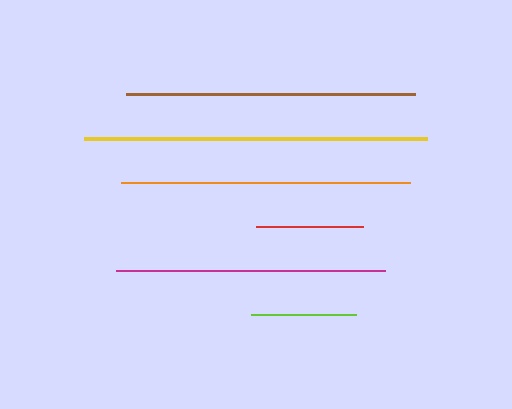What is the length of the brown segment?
The brown segment is approximately 289 pixels long.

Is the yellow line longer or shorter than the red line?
The yellow line is longer than the red line.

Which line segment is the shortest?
The lime line is the shortest at approximately 105 pixels.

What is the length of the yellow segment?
The yellow segment is approximately 343 pixels long.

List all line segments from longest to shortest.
From longest to shortest: yellow, orange, brown, magenta, red, lime.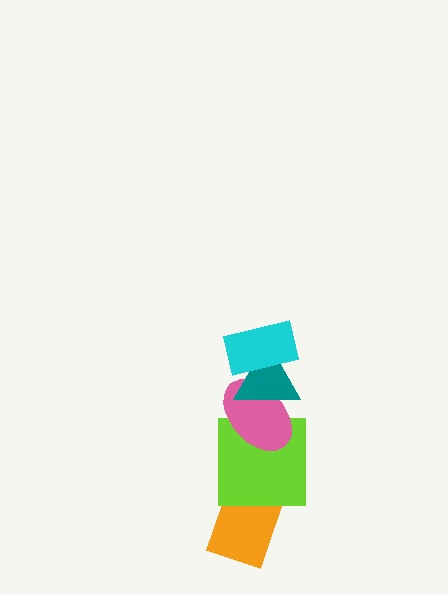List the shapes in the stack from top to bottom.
From top to bottom: the cyan rectangle, the teal triangle, the pink ellipse, the lime square, the orange rectangle.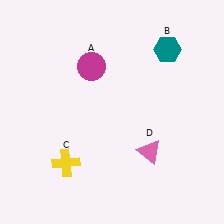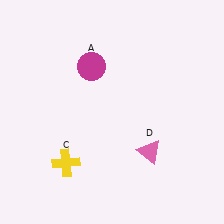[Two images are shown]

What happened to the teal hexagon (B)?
The teal hexagon (B) was removed in Image 2. It was in the top-right area of Image 1.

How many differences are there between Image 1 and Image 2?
There is 1 difference between the two images.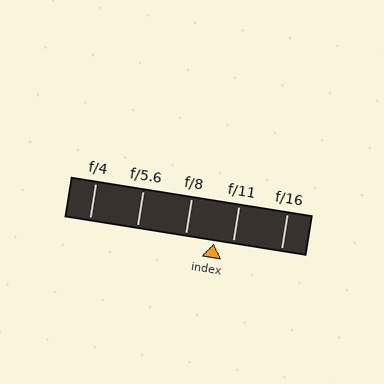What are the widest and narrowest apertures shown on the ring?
The widest aperture shown is f/4 and the narrowest is f/16.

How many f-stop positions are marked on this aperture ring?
There are 5 f-stop positions marked.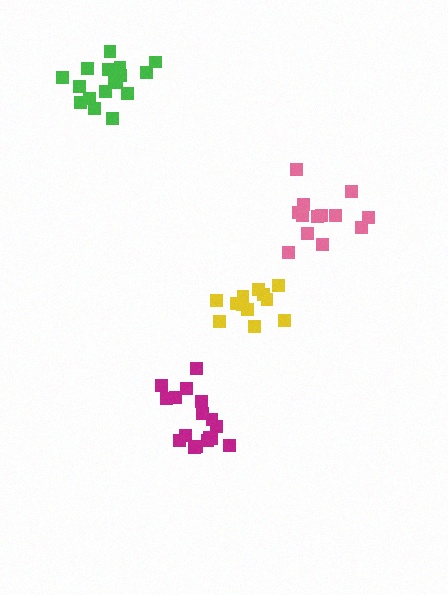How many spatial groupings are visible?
There are 4 spatial groupings.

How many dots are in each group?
Group 1: 12 dots, Group 2: 17 dots, Group 3: 17 dots, Group 4: 13 dots (59 total).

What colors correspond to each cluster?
The clusters are colored: yellow, green, magenta, pink.